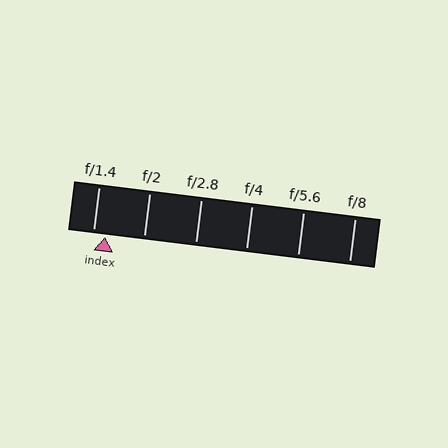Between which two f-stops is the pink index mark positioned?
The index mark is between f/1.4 and f/2.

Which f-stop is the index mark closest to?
The index mark is closest to f/1.4.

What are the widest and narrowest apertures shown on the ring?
The widest aperture shown is f/1.4 and the narrowest is f/8.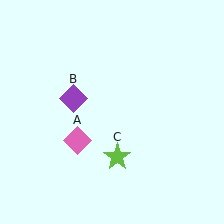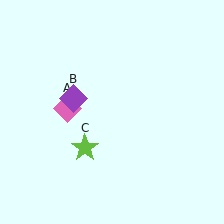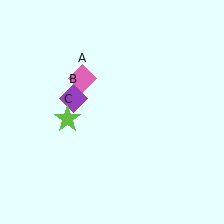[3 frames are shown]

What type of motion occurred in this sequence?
The pink diamond (object A), lime star (object C) rotated clockwise around the center of the scene.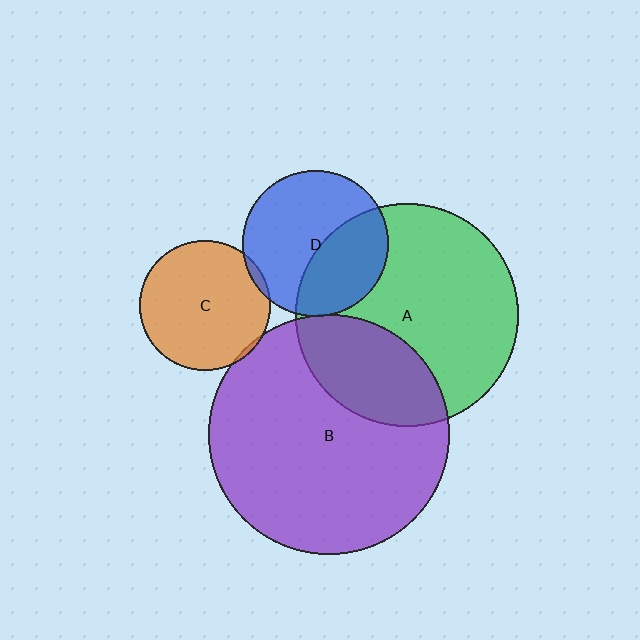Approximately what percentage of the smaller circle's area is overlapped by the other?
Approximately 5%.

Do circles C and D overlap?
Yes.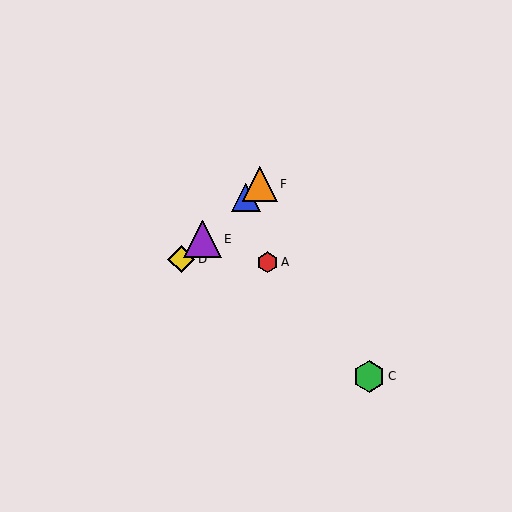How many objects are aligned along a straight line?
4 objects (B, D, E, F) are aligned along a straight line.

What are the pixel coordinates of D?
Object D is at (181, 259).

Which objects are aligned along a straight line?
Objects B, D, E, F are aligned along a straight line.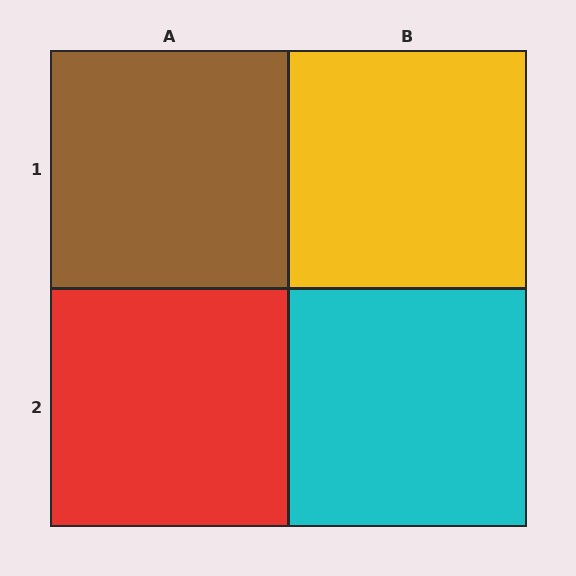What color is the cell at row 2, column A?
Red.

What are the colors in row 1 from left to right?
Brown, yellow.